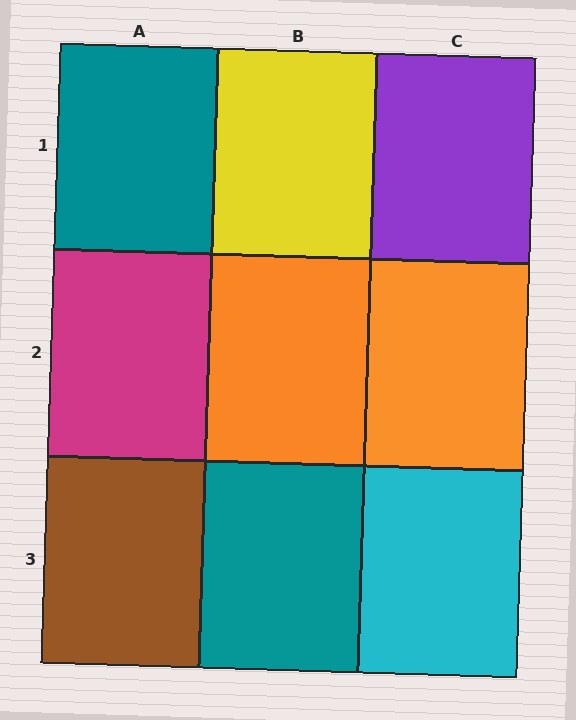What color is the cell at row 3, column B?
Teal.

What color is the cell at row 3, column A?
Brown.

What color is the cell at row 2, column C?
Orange.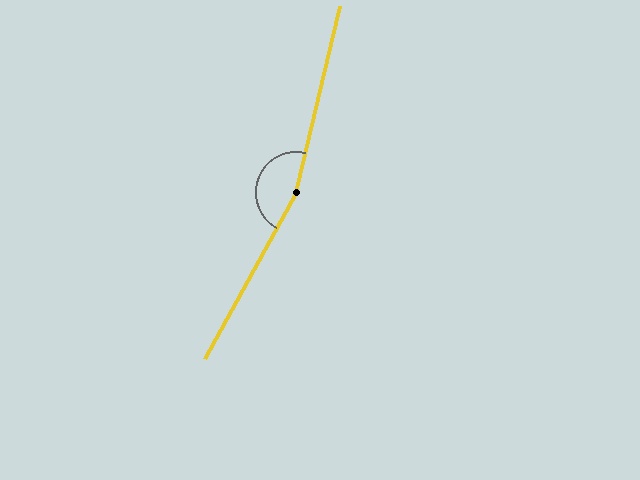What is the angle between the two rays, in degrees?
Approximately 165 degrees.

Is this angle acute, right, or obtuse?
It is obtuse.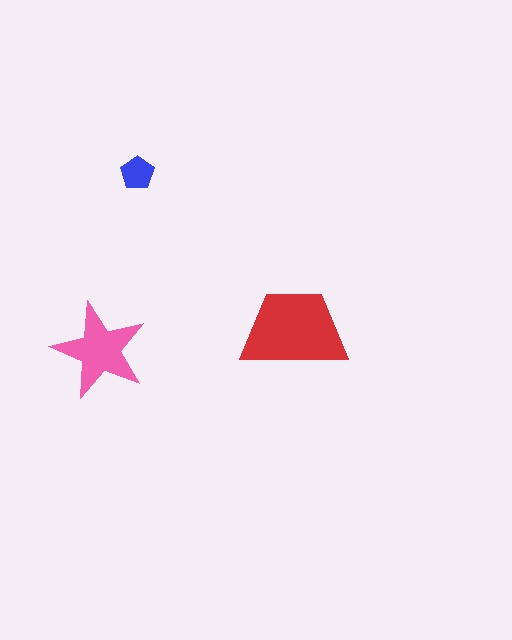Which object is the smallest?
The blue pentagon.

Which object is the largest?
The red trapezoid.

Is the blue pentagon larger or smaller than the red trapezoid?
Smaller.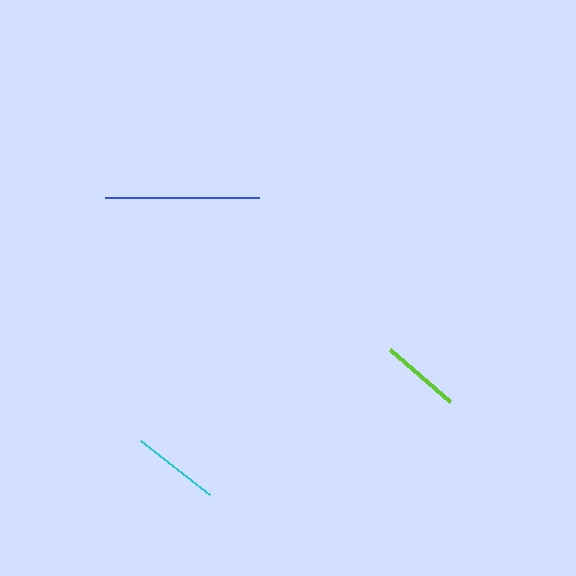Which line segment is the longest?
The blue line is the longest at approximately 154 pixels.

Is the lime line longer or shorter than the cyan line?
The cyan line is longer than the lime line.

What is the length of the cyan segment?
The cyan segment is approximately 88 pixels long.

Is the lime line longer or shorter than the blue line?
The blue line is longer than the lime line.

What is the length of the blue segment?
The blue segment is approximately 154 pixels long.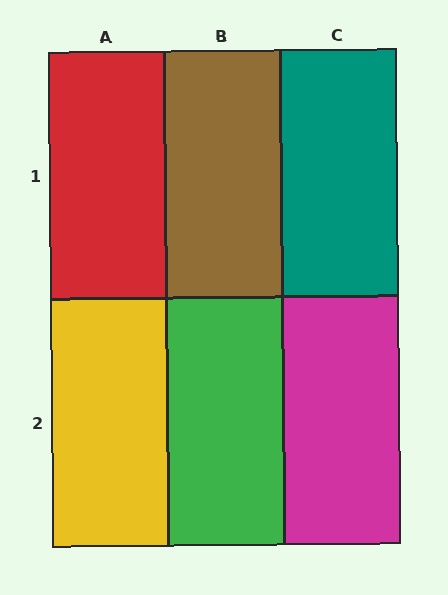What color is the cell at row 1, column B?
Brown.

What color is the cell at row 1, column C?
Teal.